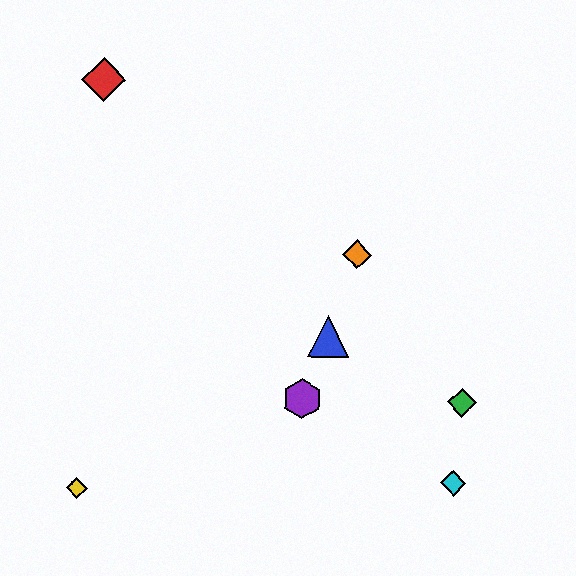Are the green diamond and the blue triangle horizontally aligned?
No, the green diamond is at y≈402 and the blue triangle is at y≈336.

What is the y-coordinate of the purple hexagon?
The purple hexagon is at y≈399.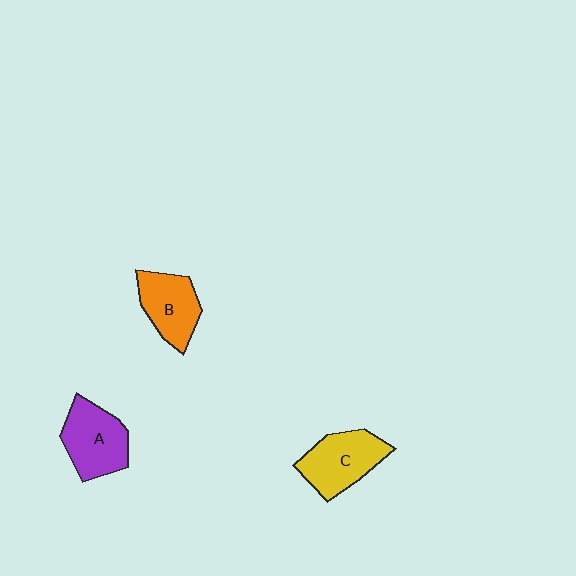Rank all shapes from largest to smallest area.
From largest to smallest: C (yellow), A (purple), B (orange).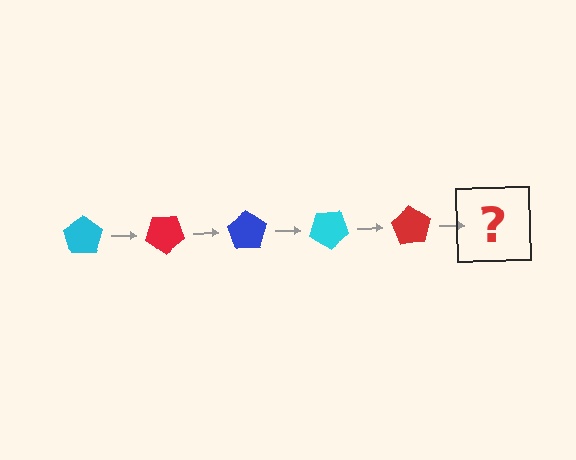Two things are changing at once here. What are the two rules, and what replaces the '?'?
The two rules are that it rotates 35 degrees each step and the color cycles through cyan, red, and blue. The '?' should be a blue pentagon, rotated 175 degrees from the start.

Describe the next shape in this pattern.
It should be a blue pentagon, rotated 175 degrees from the start.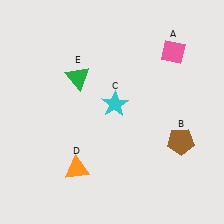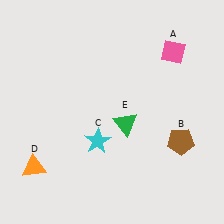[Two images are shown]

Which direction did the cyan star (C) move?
The cyan star (C) moved down.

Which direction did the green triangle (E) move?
The green triangle (E) moved right.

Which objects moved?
The objects that moved are: the cyan star (C), the orange triangle (D), the green triangle (E).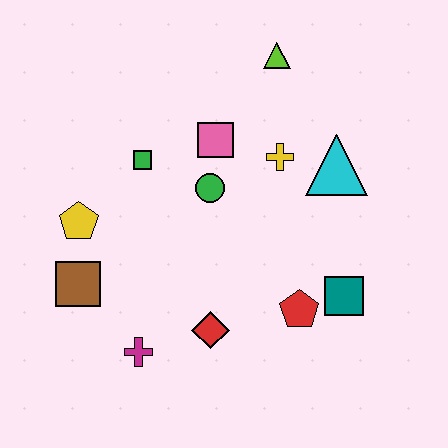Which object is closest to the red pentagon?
The teal square is closest to the red pentagon.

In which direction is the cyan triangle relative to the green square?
The cyan triangle is to the right of the green square.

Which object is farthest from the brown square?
The lime triangle is farthest from the brown square.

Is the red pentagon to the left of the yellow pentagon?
No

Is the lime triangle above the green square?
Yes